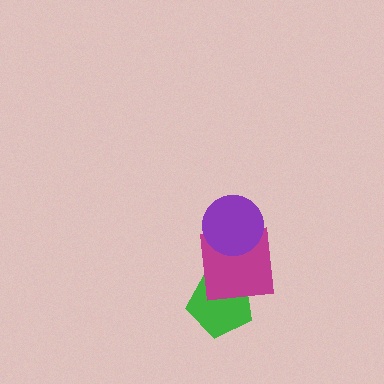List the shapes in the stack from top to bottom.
From top to bottom: the purple circle, the magenta square, the green pentagon.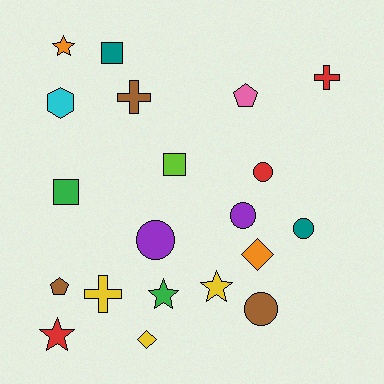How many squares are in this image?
There are 3 squares.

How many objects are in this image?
There are 20 objects.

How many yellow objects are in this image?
There are 3 yellow objects.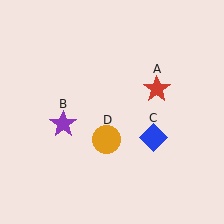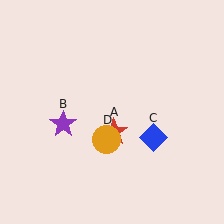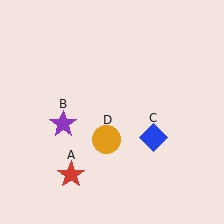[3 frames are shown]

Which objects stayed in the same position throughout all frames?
Purple star (object B) and blue diamond (object C) and orange circle (object D) remained stationary.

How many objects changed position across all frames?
1 object changed position: red star (object A).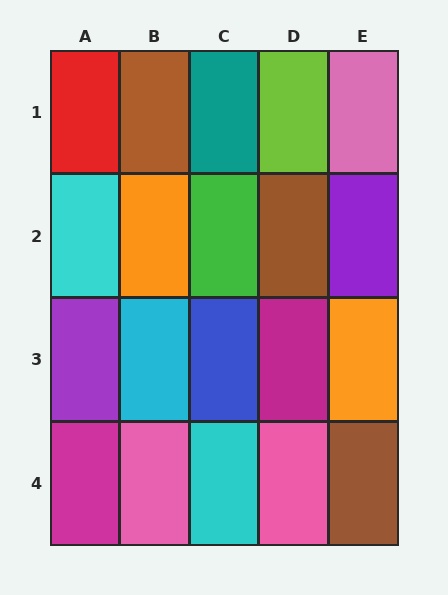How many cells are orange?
2 cells are orange.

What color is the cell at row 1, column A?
Red.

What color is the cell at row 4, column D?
Pink.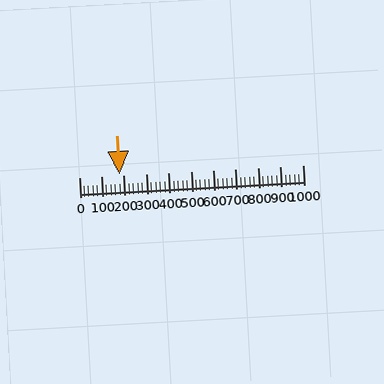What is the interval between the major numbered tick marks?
The major tick marks are spaced 100 units apart.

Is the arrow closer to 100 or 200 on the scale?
The arrow is closer to 200.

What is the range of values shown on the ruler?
The ruler shows values from 0 to 1000.